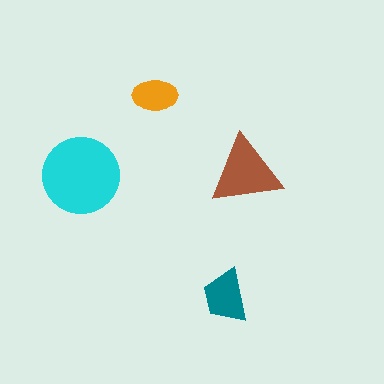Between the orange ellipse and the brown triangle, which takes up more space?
The brown triangle.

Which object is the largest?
The cyan circle.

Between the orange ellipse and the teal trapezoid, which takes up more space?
The teal trapezoid.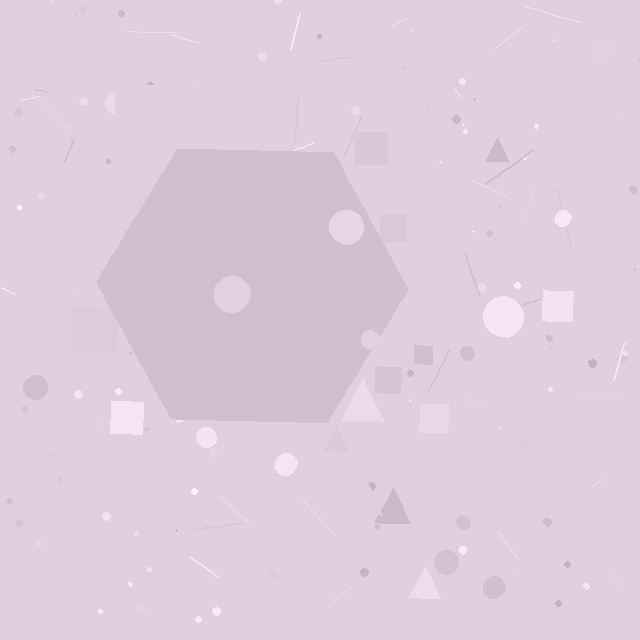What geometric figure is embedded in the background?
A hexagon is embedded in the background.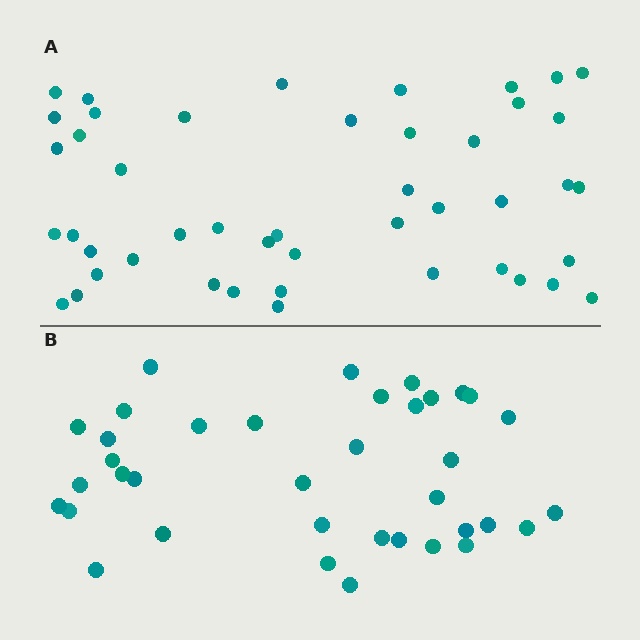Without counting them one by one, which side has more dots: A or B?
Region A (the top region) has more dots.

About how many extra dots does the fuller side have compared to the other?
Region A has roughly 8 or so more dots than region B.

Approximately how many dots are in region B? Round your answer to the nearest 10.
About 40 dots. (The exact count is 37, which rounds to 40.)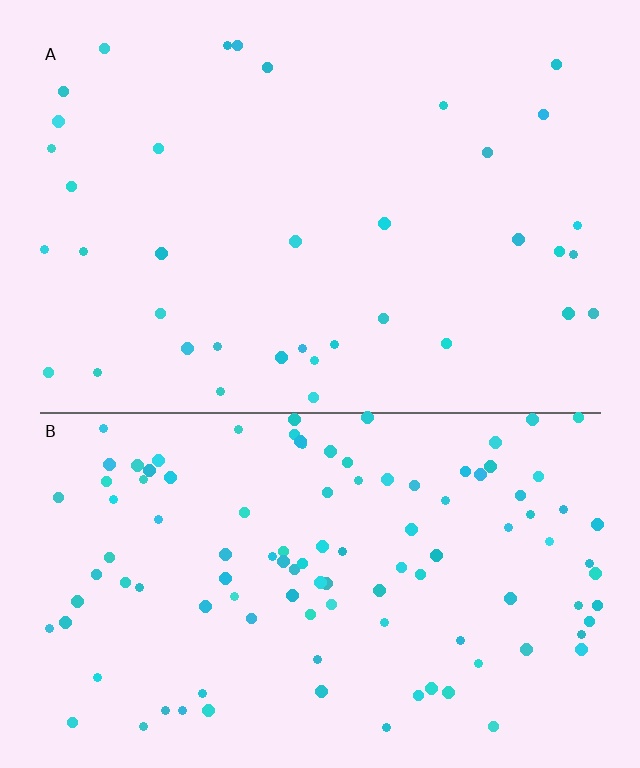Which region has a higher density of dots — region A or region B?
B (the bottom).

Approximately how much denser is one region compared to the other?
Approximately 3.0× — region B over region A.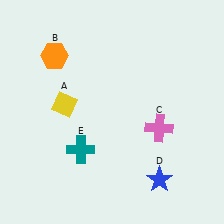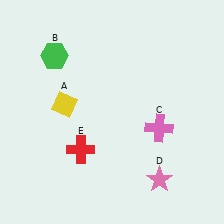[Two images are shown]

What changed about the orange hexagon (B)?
In Image 1, B is orange. In Image 2, it changed to green.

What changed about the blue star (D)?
In Image 1, D is blue. In Image 2, it changed to pink.